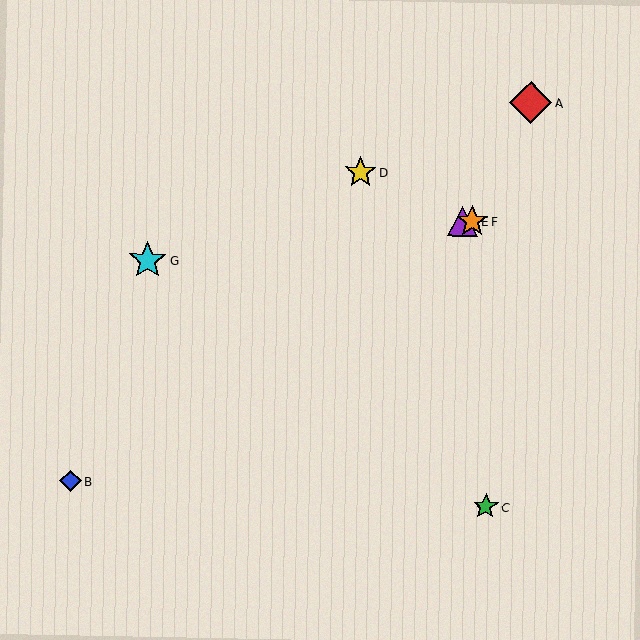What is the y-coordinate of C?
Object C is at y≈507.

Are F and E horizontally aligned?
Yes, both are at y≈222.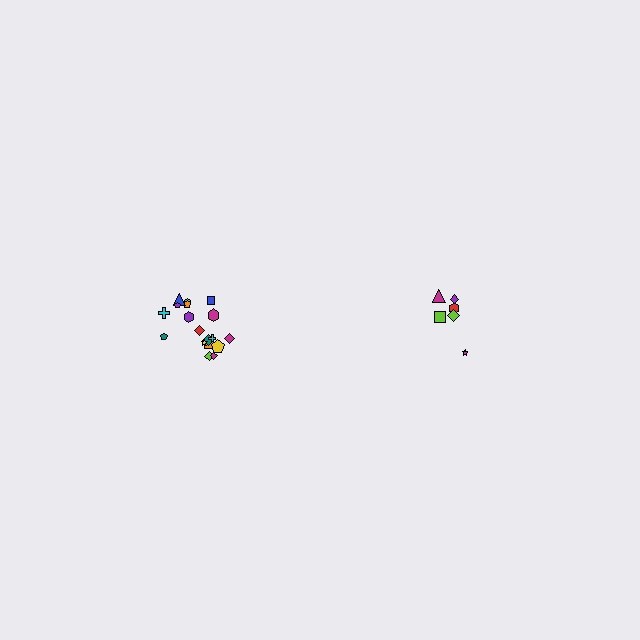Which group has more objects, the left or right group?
The left group.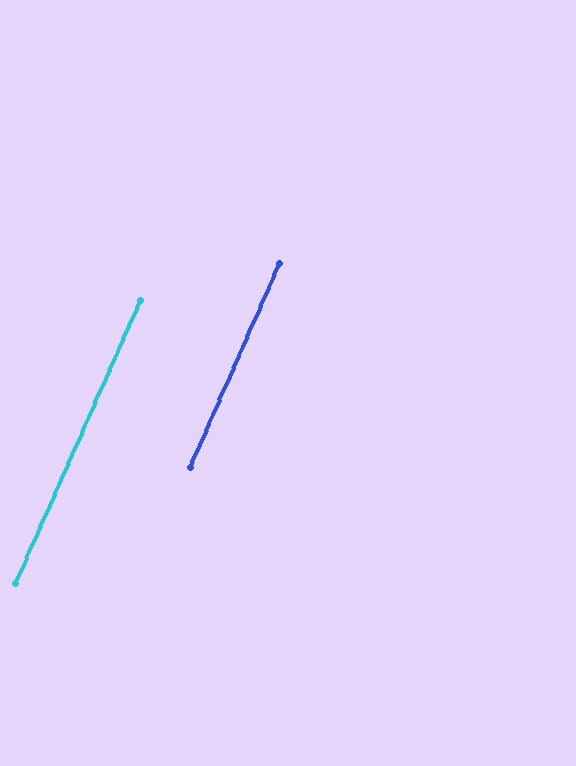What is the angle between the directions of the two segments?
Approximately 0 degrees.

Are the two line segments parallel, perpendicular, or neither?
Parallel — their directions differ by only 0.2°.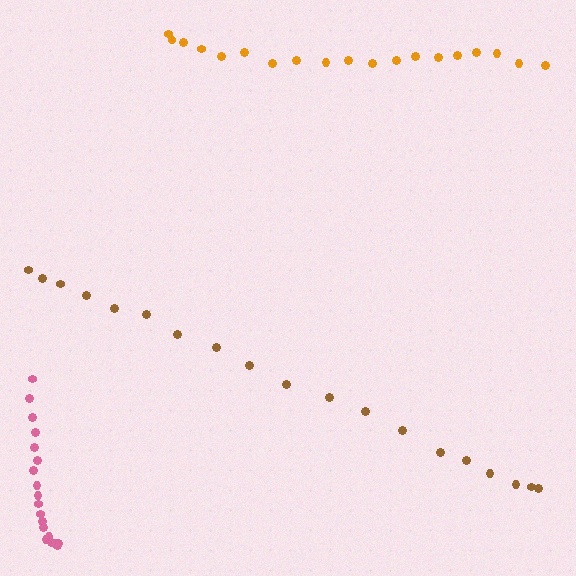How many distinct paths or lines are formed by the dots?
There are 3 distinct paths.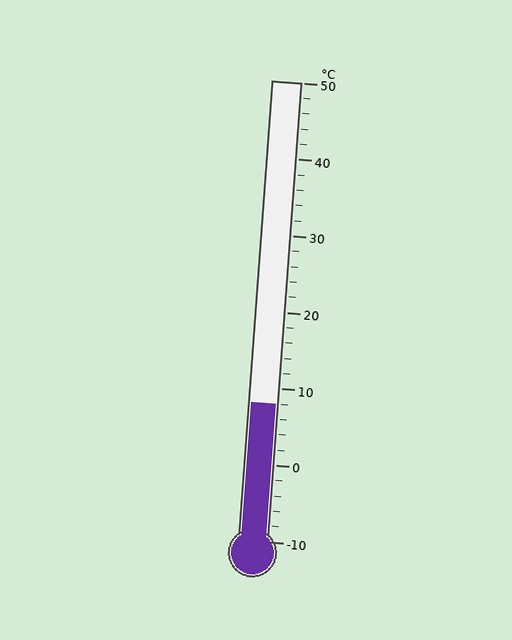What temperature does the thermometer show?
The thermometer shows approximately 8°C.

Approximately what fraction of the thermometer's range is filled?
The thermometer is filled to approximately 30% of its range.